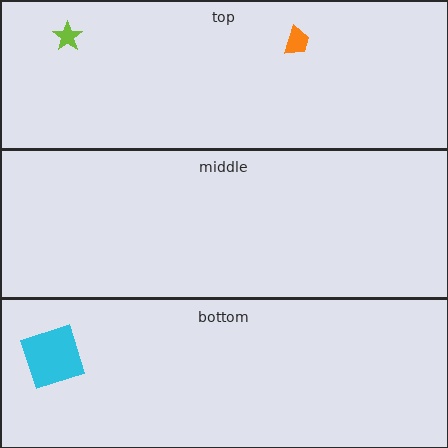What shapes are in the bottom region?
The cyan square.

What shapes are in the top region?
The orange trapezoid, the lime star.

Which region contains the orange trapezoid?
The top region.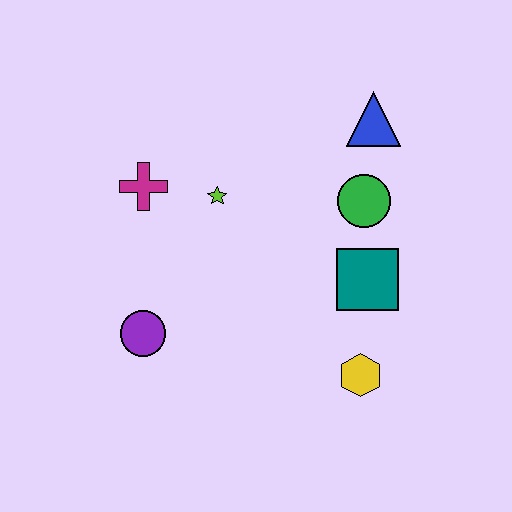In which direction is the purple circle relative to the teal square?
The purple circle is to the left of the teal square.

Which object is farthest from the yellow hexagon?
The magenta cross is farthest from the yellow hexagon.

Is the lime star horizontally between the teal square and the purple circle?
Yes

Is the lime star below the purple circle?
No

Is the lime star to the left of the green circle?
Yes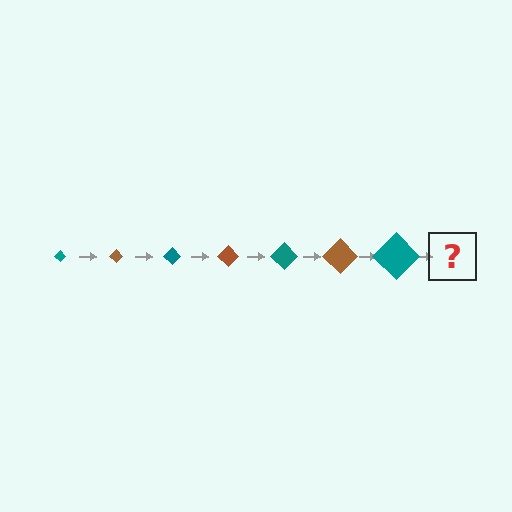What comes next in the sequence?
The next element should be a brown diamond, larger than the previous one.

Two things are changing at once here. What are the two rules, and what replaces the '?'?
The two rules are that the diamond grows larger each step and the color cycles through teal and brown. The '?' should be a brown diamond, larger than the previous one.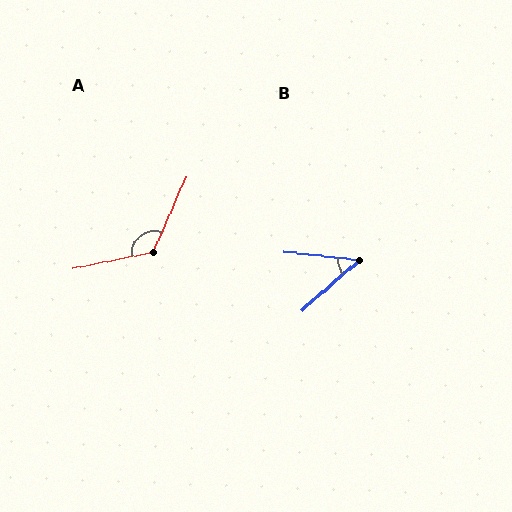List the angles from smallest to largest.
B (48°), A (125°).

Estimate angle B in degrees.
Approximately 48 degrees.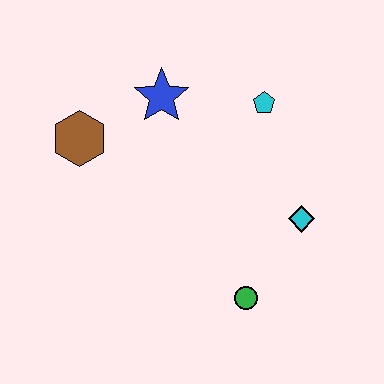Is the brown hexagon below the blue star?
Yes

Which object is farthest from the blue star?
The green circle is farthest from the blue star.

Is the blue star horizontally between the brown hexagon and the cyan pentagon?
Yes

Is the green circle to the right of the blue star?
Yes